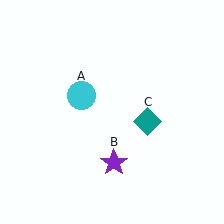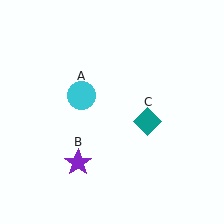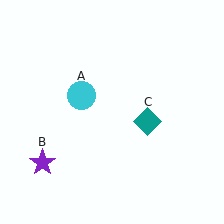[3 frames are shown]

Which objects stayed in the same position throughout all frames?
Cyan circle (object A) and teal diamond (object C) remained stationary.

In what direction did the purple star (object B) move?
The purple star (object B) moved left.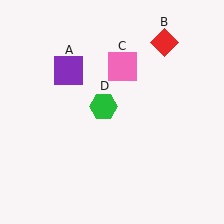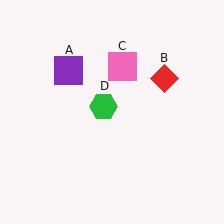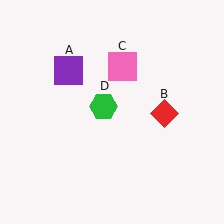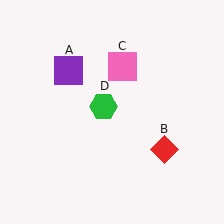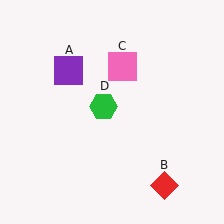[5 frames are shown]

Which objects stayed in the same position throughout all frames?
Purple square (object A) and pink square (object C) and green hexagon (object D) remained stationary.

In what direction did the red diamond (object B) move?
The red diamond (object B) moved down.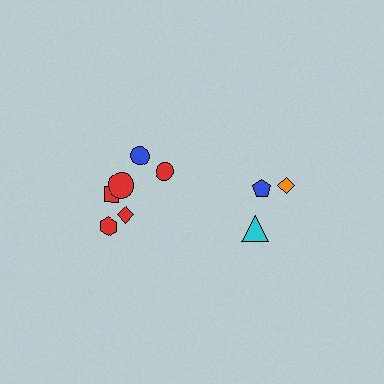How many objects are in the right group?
There are 3 objects.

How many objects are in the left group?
There are 6 objects.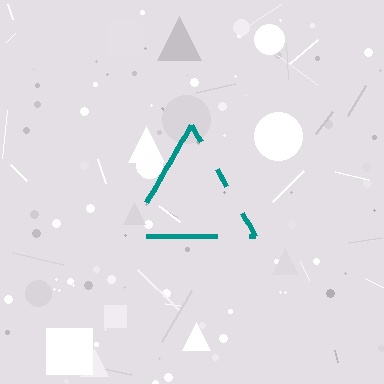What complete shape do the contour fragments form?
The contour fragments form a triangle.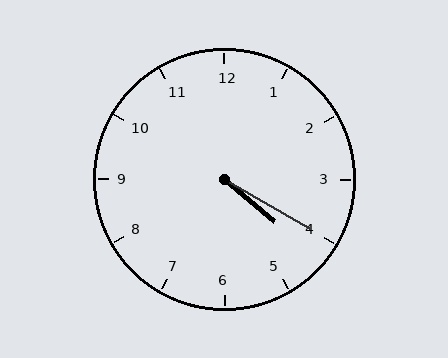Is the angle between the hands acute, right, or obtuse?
It is acute.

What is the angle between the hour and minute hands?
Approximately 10 degrees.